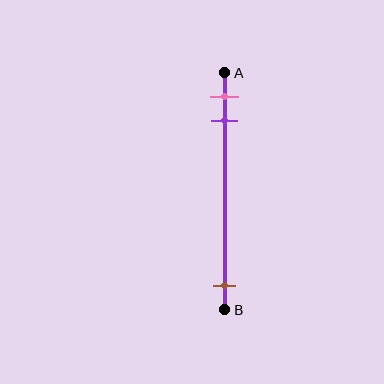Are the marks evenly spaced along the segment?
No, the marks are not evenly spaced.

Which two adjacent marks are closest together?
The pink and purple marks are the closest adjacent pair.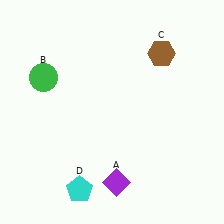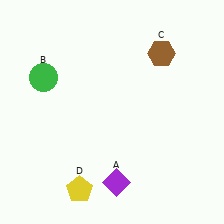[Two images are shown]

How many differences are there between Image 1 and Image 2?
There is 1 difference between the two images.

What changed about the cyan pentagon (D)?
In Image 1, D is cyan. In Image 2, it changed to yellow.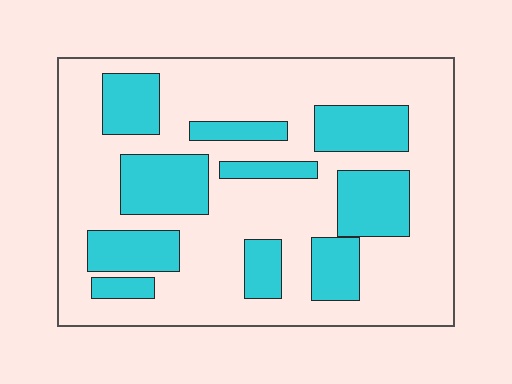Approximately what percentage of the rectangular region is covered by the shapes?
Approximately 30%.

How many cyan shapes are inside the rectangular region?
10.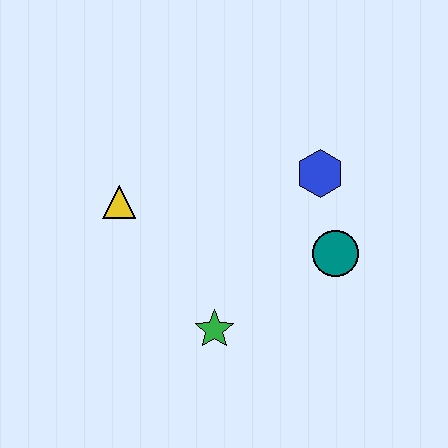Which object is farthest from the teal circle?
The yellow triangle is farthest from the teal circle.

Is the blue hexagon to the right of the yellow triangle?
Yes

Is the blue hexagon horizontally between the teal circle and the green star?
Yes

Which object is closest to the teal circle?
The blue hexagon is closest to the teal circle.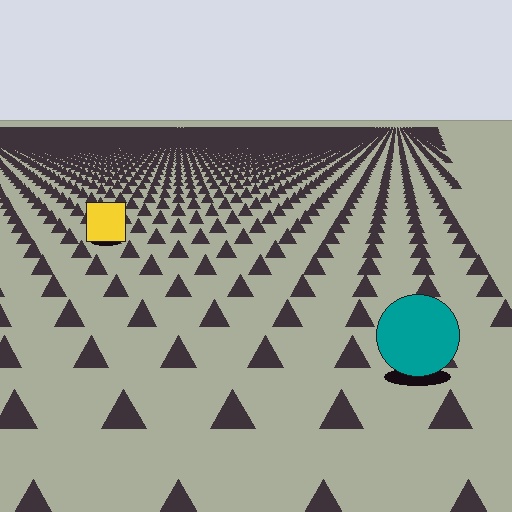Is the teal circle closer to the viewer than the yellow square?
Yes. The teal circle is closer — you can tell from the texture gradient: the ground texture is coarser near it.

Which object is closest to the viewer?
The teal circle is closest. The texture marks near it are larger and more spread out.